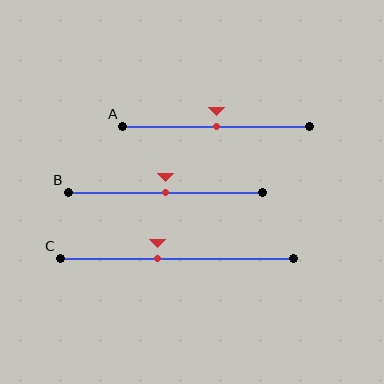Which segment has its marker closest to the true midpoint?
Segment A has its marker closest to the true midpoint.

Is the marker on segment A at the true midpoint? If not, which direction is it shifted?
Yes, the marker on segment A is at the true midpoint.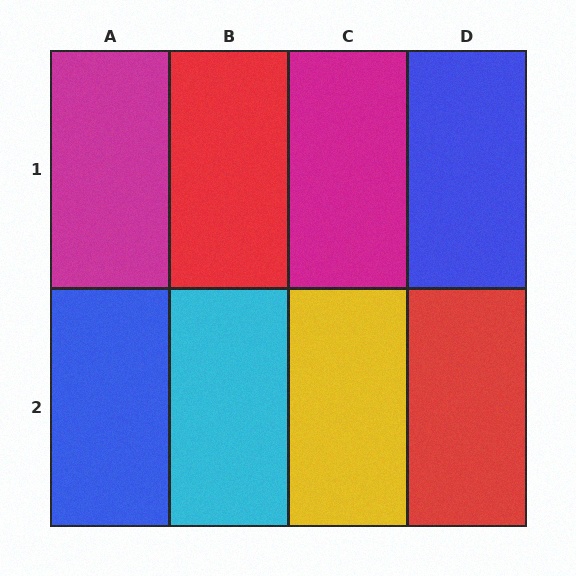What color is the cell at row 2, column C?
Yellow.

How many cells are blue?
2 cells are blue.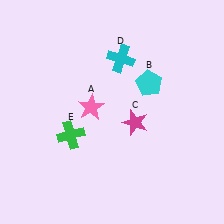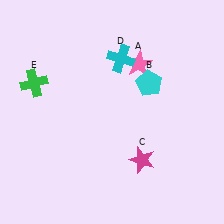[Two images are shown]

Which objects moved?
The objects that moved are: the pink star (A), the magenta star (C), the green cross (E).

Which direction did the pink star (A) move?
The pink star (A) moved right.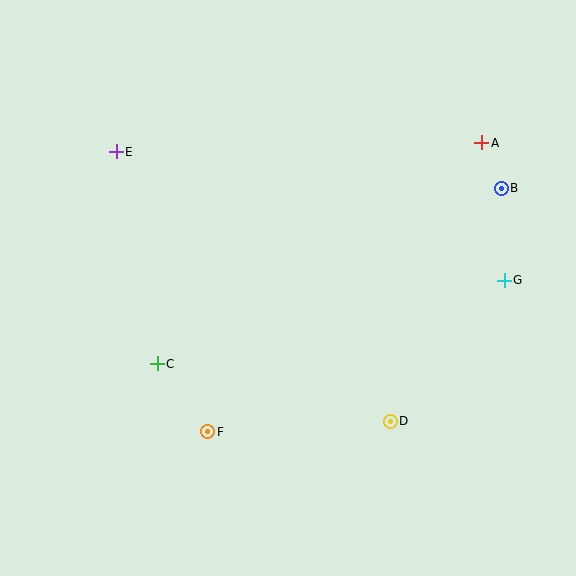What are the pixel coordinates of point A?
Point A is at (482, 143).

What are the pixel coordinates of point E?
Point E is at (116, 152).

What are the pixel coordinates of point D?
Point D is at (390, 421).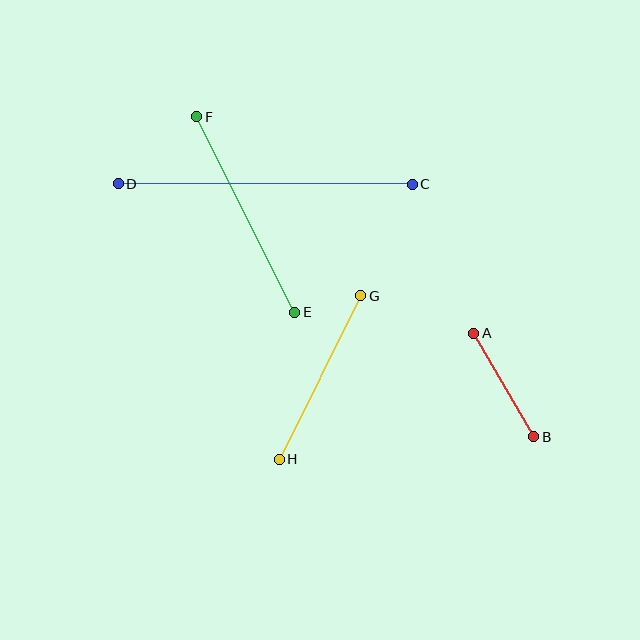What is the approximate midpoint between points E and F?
The midpoint is at approximately (246, 214) pixels.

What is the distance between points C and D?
The distance is approximately 294 pixels.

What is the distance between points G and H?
The distance is approximately 183 pixels.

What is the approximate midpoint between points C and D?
The midpoint is at approximately (265, 184) pixels.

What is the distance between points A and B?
The distance is approximately 120 pixels.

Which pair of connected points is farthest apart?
Points C and D are farthest apart.